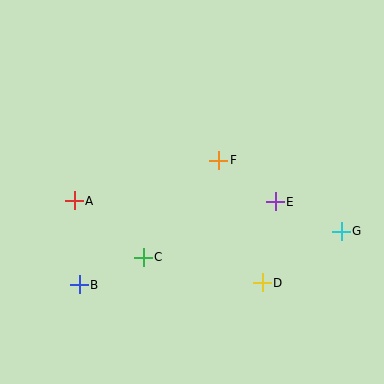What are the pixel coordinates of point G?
Point G is at (341, 231).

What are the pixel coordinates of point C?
Point C is at (143, 257).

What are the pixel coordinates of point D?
Point D is at (262, 283).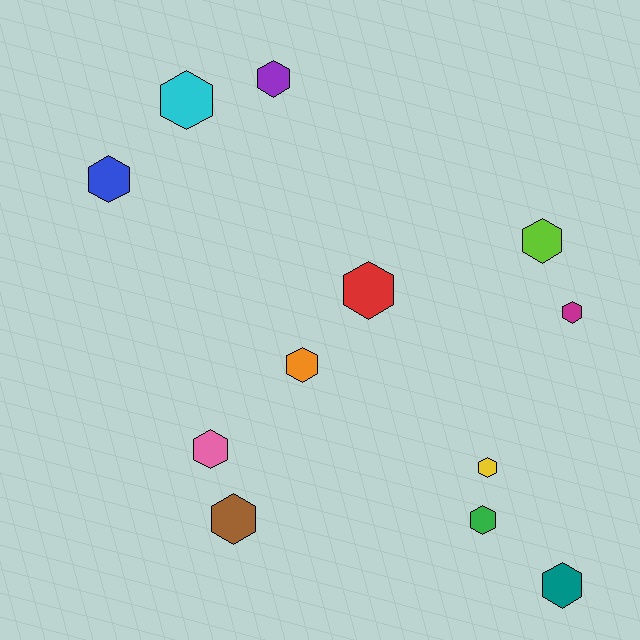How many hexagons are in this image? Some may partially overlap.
There are 12 hexagons.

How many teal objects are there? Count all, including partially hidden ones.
There is 1 teal object.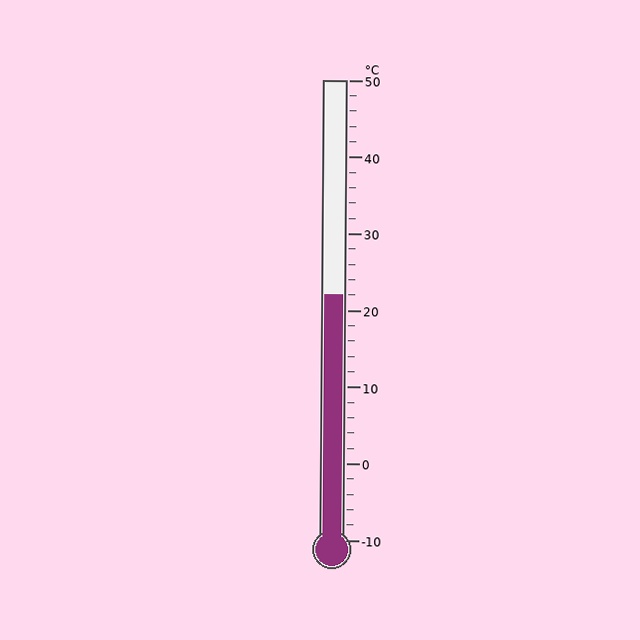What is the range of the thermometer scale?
The thermometer scale ranges from -10°C to 50°C.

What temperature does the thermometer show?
The thermometer shows approximately 22°C.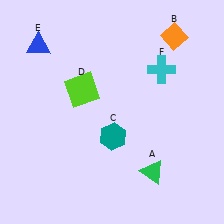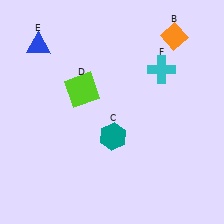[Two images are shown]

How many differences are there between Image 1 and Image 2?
There is 1 difference between the two images.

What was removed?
The green triangle (A) was removed in Image 2.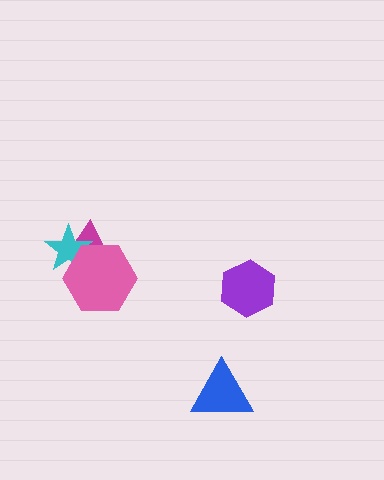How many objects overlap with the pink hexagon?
2 objects overlap with the pink hexagon.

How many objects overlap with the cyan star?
2 objects overlap with the cyan star.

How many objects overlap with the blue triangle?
0 objects overlap with the blue triangle.